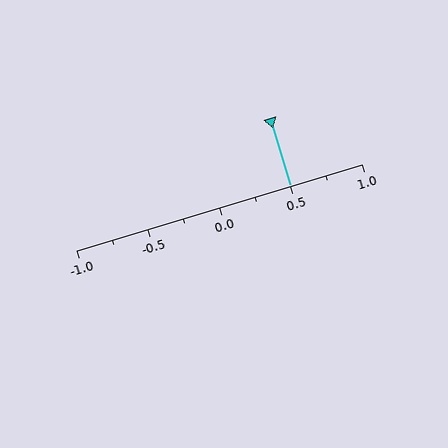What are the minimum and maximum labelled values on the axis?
The axis runs from -1.0 to 1.0.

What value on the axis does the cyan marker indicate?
The marker indicates approximately 0.5.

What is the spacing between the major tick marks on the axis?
The major ticks are spaced 0.5 apart.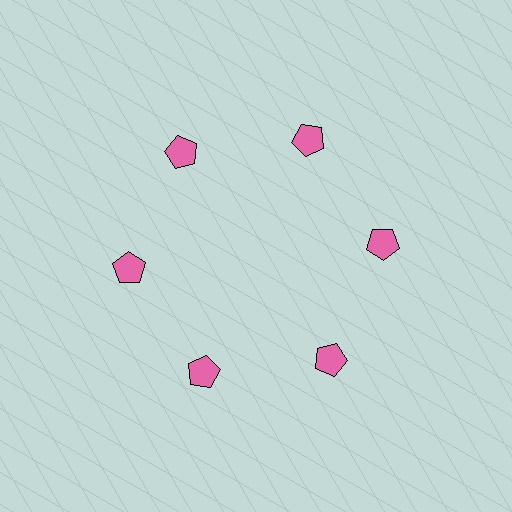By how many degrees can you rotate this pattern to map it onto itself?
The pattern maps onto itself every 60 degrees of rotation.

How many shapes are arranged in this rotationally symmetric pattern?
There are 6 shapes, arranged in 6 groups of 1.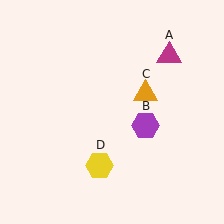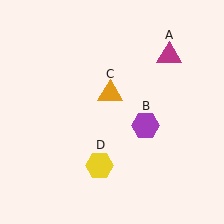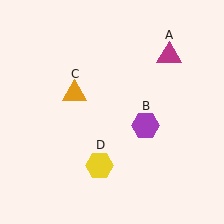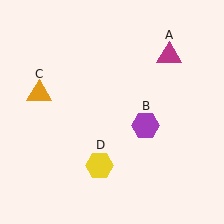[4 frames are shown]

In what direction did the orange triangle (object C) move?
The orange triangle (object C) moved left.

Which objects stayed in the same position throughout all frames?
Magenta triangle (object A) and purple hexagon (object B) and yellow hexagon (object D) remained stationary.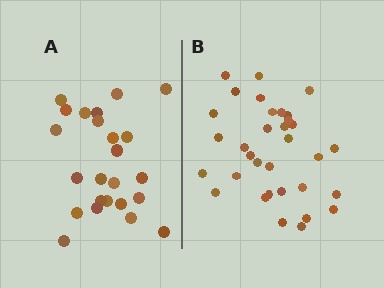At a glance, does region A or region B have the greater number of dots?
Region B (the right region) has more dots.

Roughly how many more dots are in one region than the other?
Region B has roughly 8 or so more dots than region A.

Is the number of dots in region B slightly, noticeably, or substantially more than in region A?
Region B has noticeably more, but not dramatically so. The ratio is roughly 1.4 to 1.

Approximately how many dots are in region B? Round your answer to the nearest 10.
About 30 dots. (The exact count is 33, which rounds to 30.)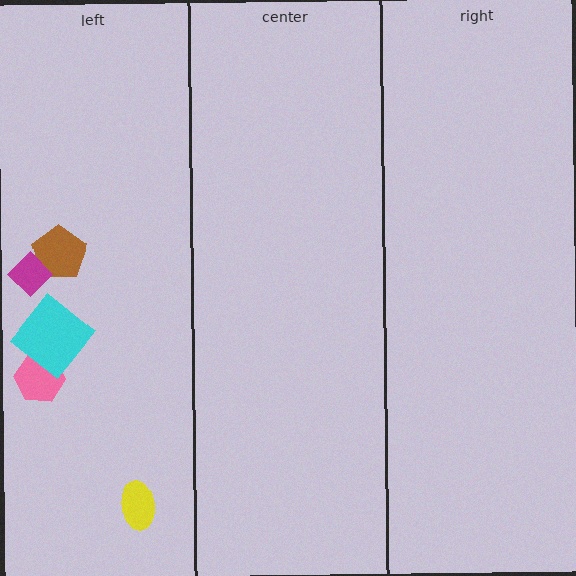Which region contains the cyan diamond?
The left region.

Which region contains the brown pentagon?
The left region.